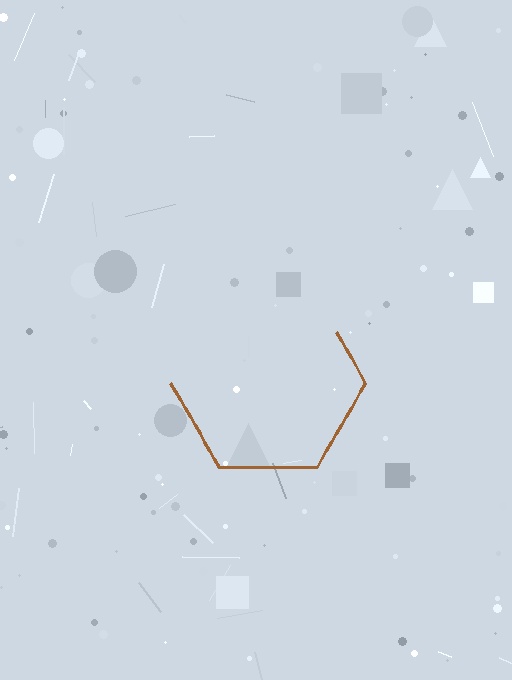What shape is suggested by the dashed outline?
The dashed outline suggests a hexagon.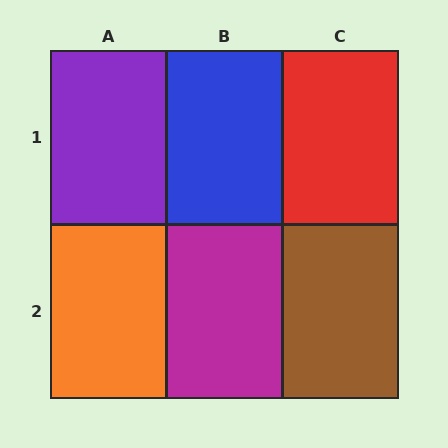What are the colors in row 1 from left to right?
Purple, blue, red.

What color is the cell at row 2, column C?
Brown.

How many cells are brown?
1 cell is brown.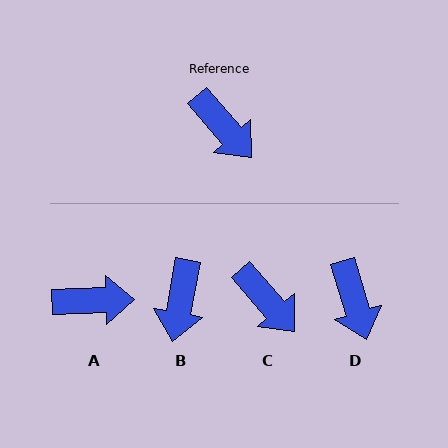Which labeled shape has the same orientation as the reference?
C.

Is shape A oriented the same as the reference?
No, it is off by about 51 degrees.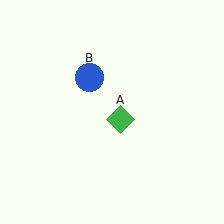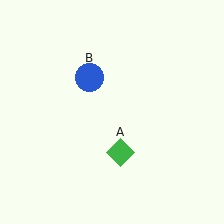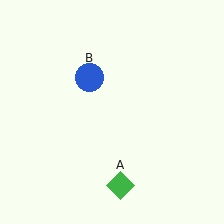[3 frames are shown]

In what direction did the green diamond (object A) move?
The green diamond (object A) moved down.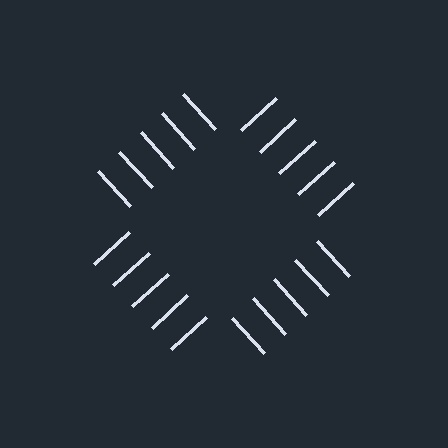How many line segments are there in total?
20 — 5 along each of the 4 edges.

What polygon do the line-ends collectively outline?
An illusory square — the line segments terminate on its edges but no continuous stroke is drawn.